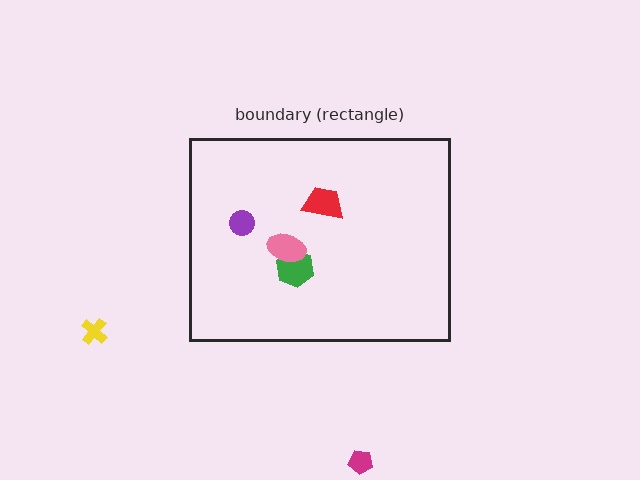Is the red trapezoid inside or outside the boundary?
Inside.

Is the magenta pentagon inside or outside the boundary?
Outside.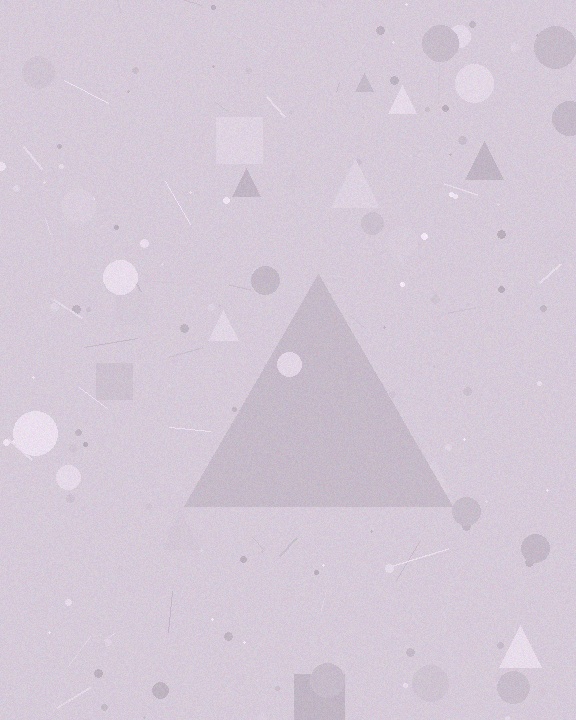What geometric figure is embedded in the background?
A triangle is embedded in the background.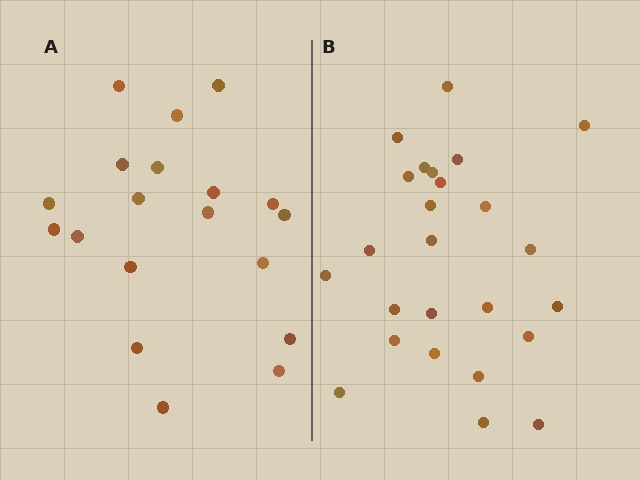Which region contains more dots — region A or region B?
Region B (the right region) has more dots.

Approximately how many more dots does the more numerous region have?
Region B has about 6 more dots than region A.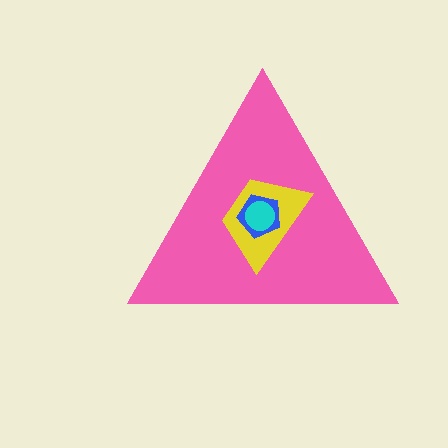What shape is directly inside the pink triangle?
The yellow trapezoid.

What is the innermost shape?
The cyan circle.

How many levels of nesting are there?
4.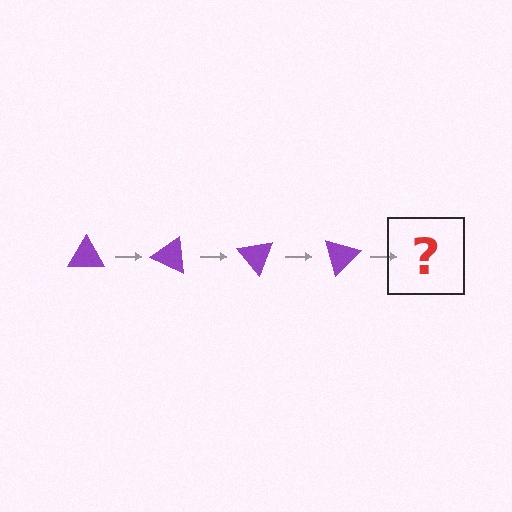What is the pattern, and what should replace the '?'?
The pattern is that the triangle rotates 25 degrees each step. The '?' should be a purple triangle rotated 100 degrees.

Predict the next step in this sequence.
The next step is a purple triangle rotated 100 degrees.